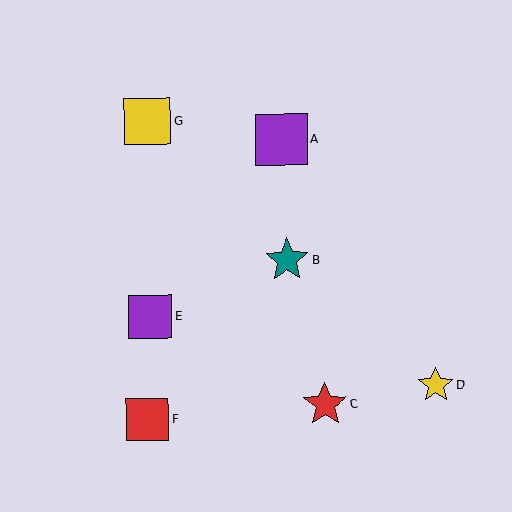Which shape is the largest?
The purple square (labeled A) is the largest.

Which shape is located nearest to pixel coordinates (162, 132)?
The yellow square (labeled G) at (147, 121) is nearest to that location.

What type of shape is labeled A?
Shape A is a purple square.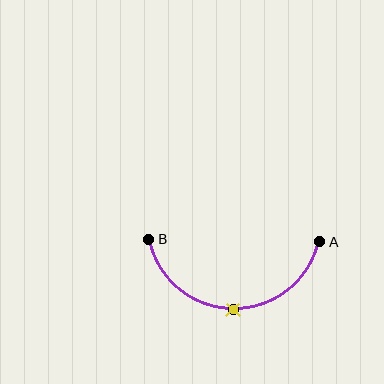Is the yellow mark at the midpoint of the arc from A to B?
Yes. The yellow mark lies on the arc at equal arc-length from both A and B — it is the arc midpoint.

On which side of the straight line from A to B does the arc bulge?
The arc bulges below the straight line connecting A and B.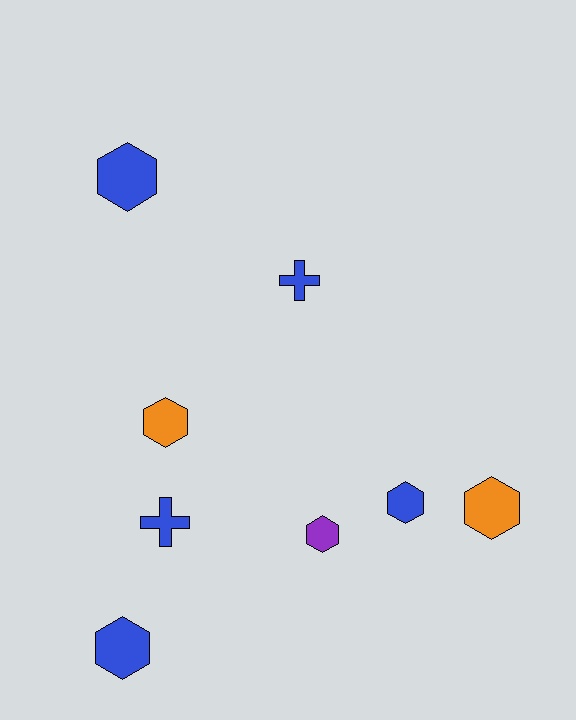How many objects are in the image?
There are 8 objects.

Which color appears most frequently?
Blue, with 5 objects.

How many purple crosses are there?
There are no purple crosses.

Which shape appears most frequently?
Hexagon, with 6 objects.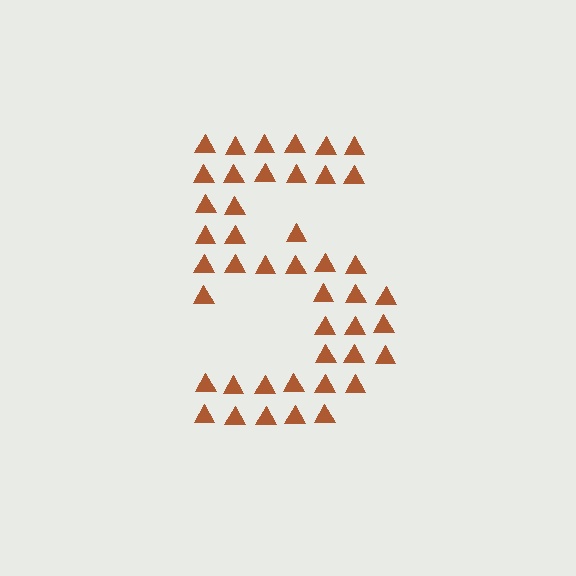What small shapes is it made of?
It is made of small triangles.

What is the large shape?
The large shape is the digit 5.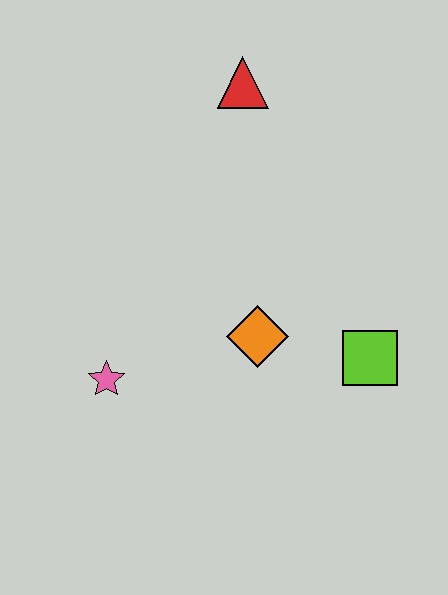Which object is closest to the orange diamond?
The lime square is closest to the orange diamond.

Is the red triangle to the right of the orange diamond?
No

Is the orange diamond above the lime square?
Yes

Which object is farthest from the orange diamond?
The red triangle is farthest from the orange diamond.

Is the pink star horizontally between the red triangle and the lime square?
No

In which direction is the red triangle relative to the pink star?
The red triangle is above the pink star.